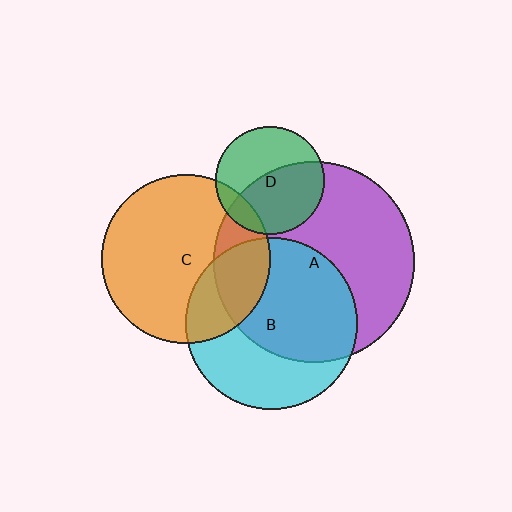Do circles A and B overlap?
Yes.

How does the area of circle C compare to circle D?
Approximately 2.4 times.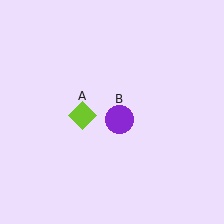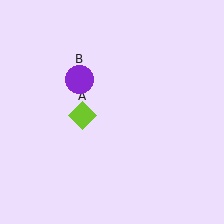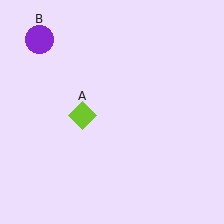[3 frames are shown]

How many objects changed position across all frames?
1 object changed position: purple circle (object B).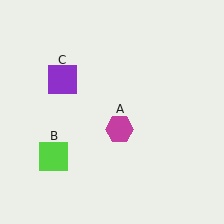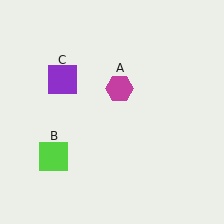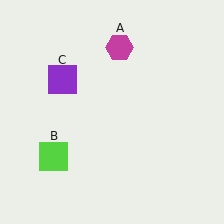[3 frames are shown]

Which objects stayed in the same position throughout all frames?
Lime square (object B) and purple square (object C) remained stationary.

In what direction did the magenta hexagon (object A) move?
The magenta hexagon (object A) moved up.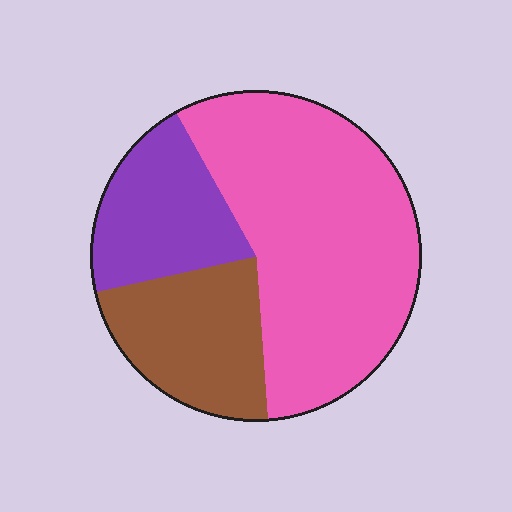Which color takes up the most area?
Pink, at roughly 55%.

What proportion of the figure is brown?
Brown takes up about one quarter (1/4) of the figure.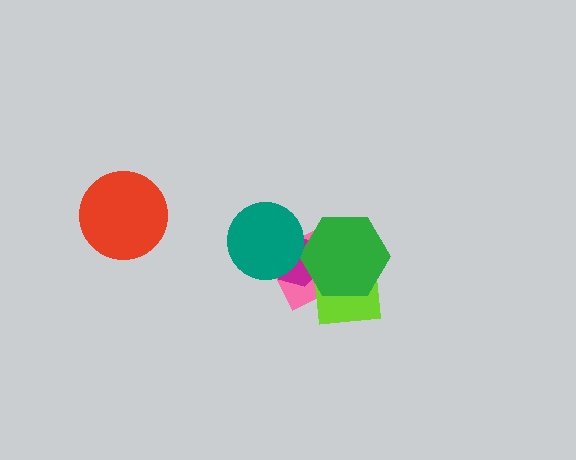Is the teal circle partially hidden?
No, no other shape covers it.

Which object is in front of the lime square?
The green hexagon is in front of the lime square.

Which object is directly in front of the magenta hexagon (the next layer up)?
The lime square is directly in front of the magenta hexagon.